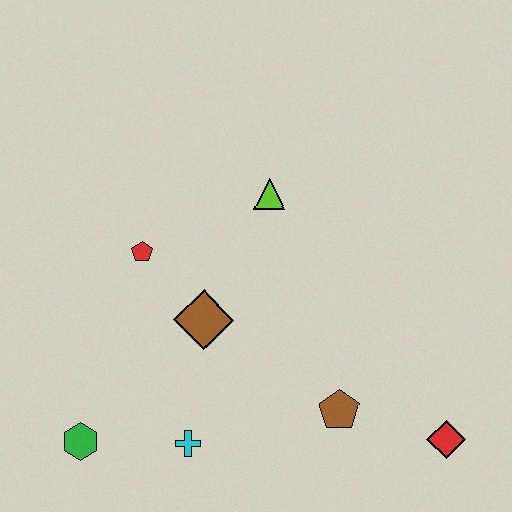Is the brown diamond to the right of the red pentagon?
Yes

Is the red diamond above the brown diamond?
No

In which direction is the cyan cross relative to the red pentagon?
The cyan cross is below the red pentagon.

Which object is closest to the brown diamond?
The red pentagon is closest to the brown diamond.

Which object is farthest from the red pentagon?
The red diamond is farthest from the red pentagon.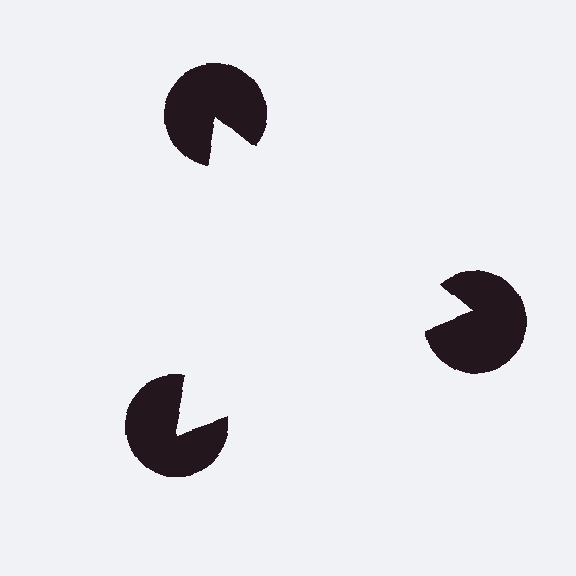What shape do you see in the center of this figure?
An illusory triangle — its edges are inferred from the aligned wedge cuts in the pac-man discs, not physically drawn.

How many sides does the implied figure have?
3 sides.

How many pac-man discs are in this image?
There are 3 — one at each vertex of the illusory triangle.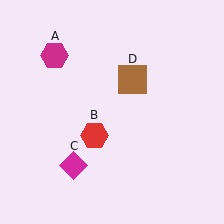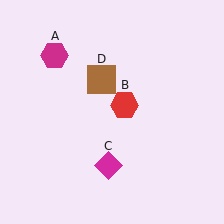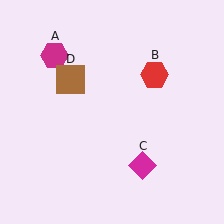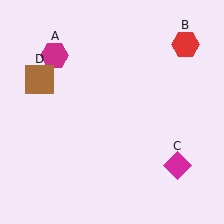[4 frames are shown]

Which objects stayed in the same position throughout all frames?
Magenta hexagon (object A) remained stationary.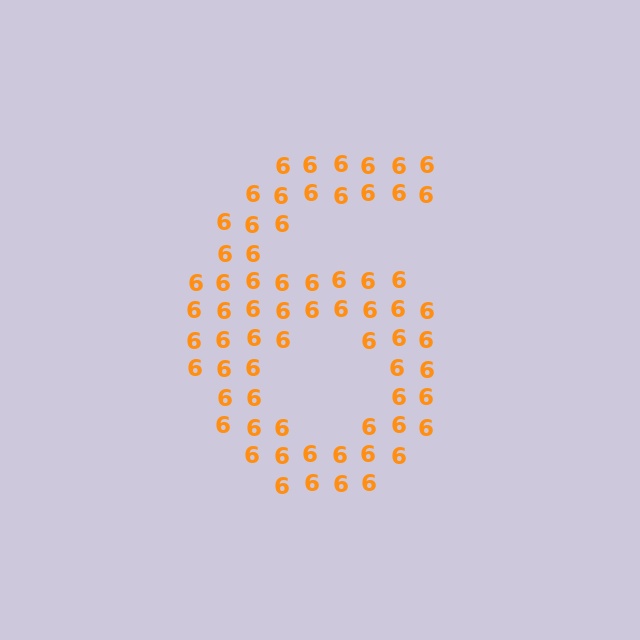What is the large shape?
The large shape is the digit 6.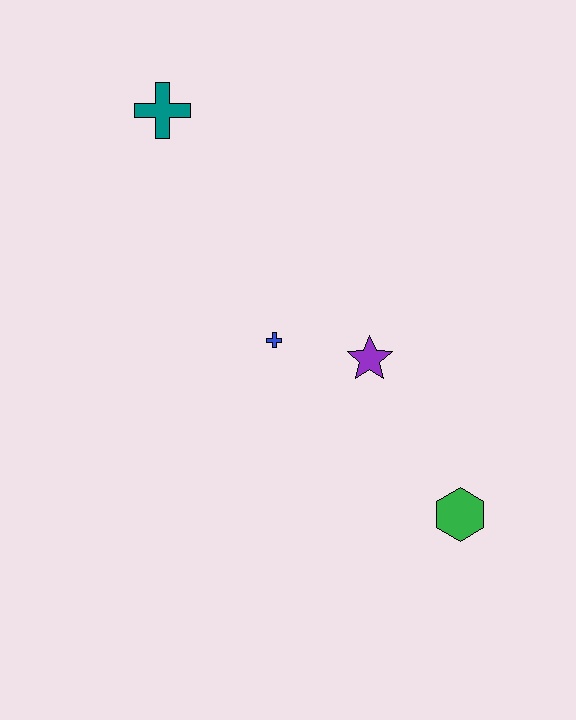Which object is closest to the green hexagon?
The purple star is closest to the green hexagon.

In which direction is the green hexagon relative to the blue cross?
The green hexagon is to the right of the blue cross.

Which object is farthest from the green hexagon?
The teal cross is farthest from the green hexagon.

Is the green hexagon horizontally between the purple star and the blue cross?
No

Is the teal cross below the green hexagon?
No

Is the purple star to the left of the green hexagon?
Yes